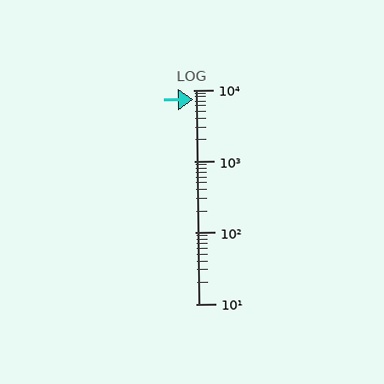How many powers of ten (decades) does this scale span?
The scale spans 3 decades, from 10 to 10000.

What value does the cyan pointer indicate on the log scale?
The pointer indicates approximately 7300.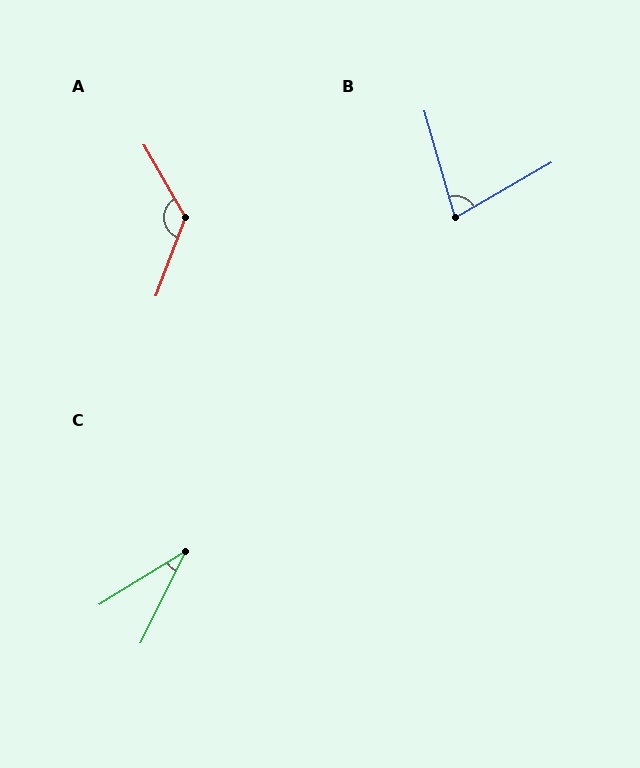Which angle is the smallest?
C, at approximately 32 degrees.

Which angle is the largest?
A, at approximately 130 degrees.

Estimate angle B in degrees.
Approximately 76 degrees.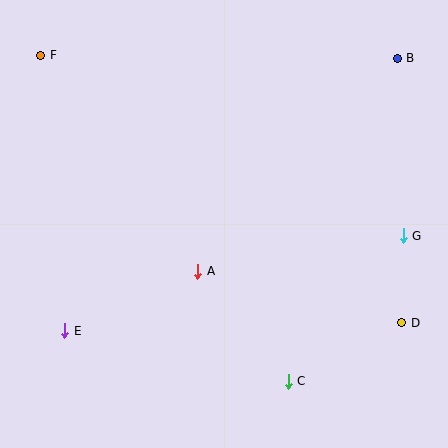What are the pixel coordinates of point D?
Point D is at (402, 323).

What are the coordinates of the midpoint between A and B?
The midpoint between A and B is at (297, 165).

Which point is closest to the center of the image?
Point A at (198, 271) is closest to the center.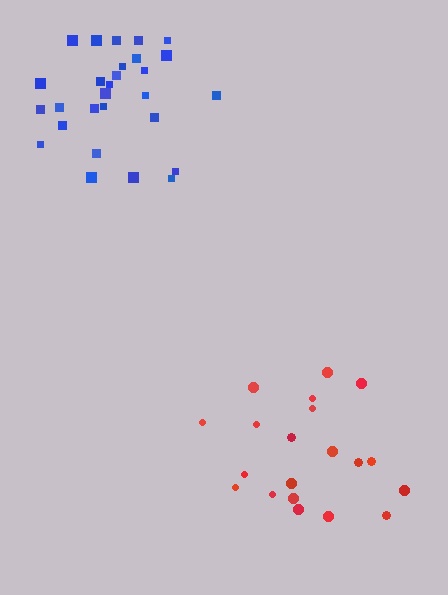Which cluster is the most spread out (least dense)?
Red.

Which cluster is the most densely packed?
Blue.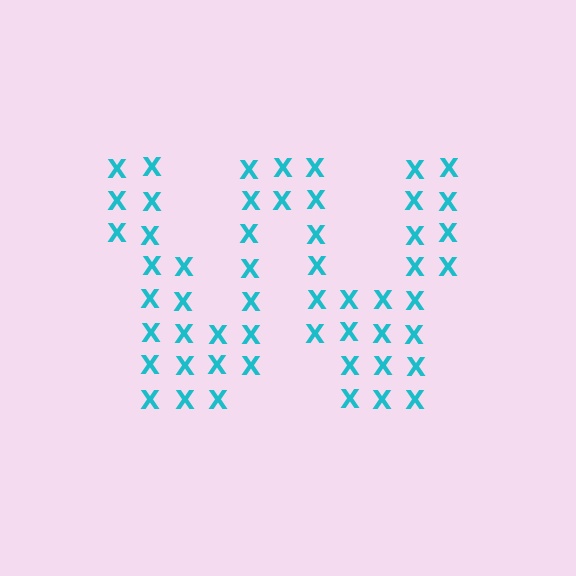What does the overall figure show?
The overall figure shows the letter W.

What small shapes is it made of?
It is made of small letter X's.